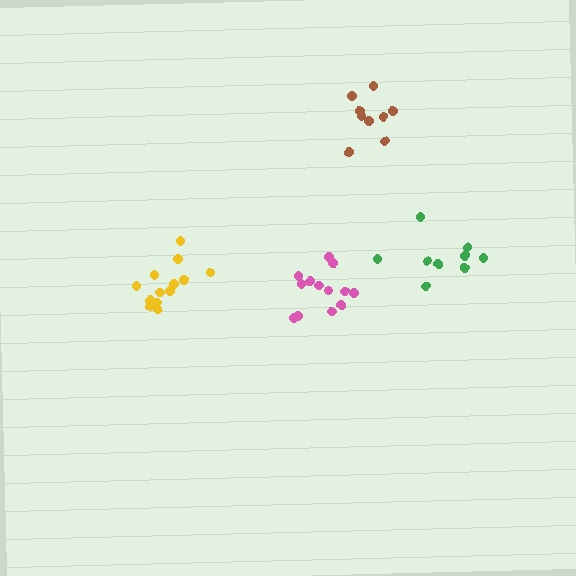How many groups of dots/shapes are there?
There are 4 groups.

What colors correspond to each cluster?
The clusters are colored: yellow, brown, pink, green.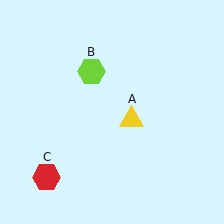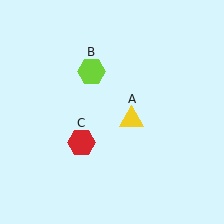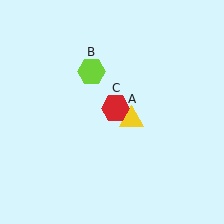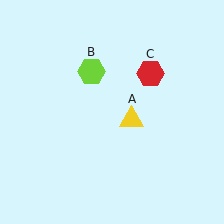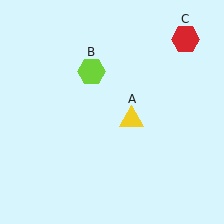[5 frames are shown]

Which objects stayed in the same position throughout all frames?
Yellow triangle (object A) and lime hexagon (object B) remained stationary.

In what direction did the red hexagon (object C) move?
The red hexagon (object C) moved up and to the right.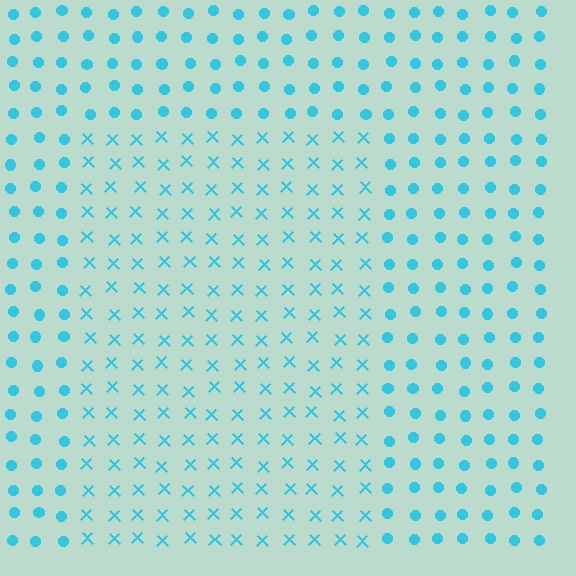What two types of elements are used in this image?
The image uses X marks inside the rectangle region and circles outside it.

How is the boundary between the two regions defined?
The boundary is defined by a change in element shape: X marks inside vs. circles outside. All elements share the same color and spacing.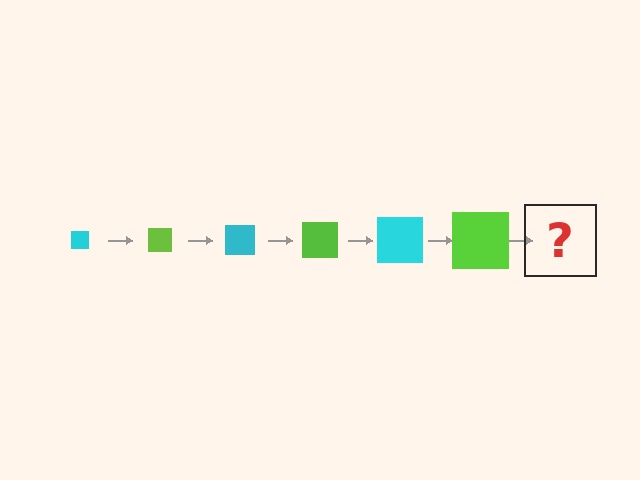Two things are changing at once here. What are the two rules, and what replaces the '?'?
The two rules are that the square grows larger each step and the color cycles through cyan and lime. The '?' should be a cyan square, larger than the previous one.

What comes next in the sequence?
The next element should be a cyan square, larger than the previous one.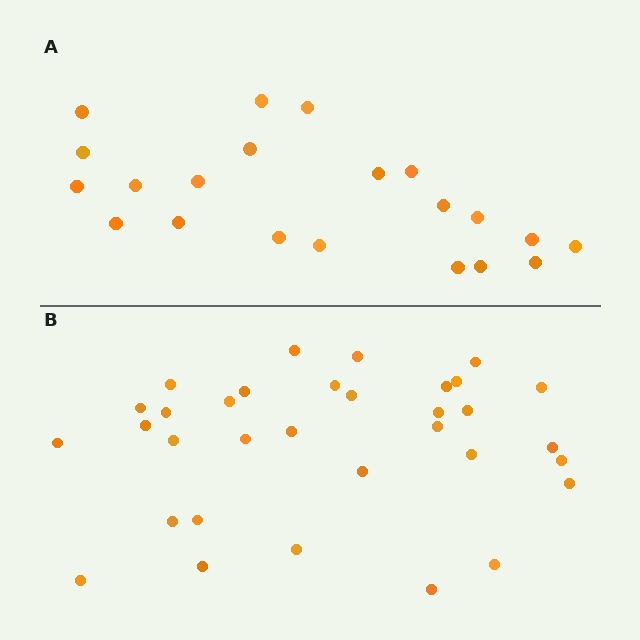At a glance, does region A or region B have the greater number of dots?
Region B (the bottom region) has more dots.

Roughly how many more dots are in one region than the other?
Region B has roughly 12 or so more dots than region A.